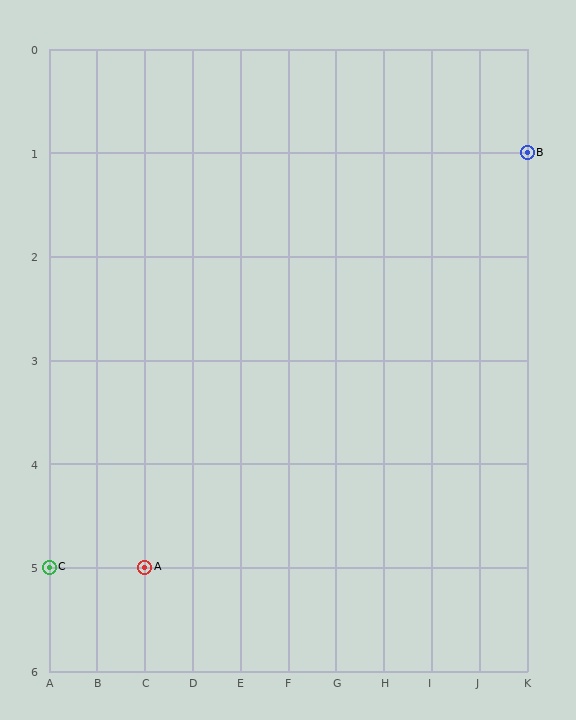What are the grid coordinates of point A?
Point A is at grid coordinates (C, 5).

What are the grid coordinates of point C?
Point C is at grid coordinates (A, 5).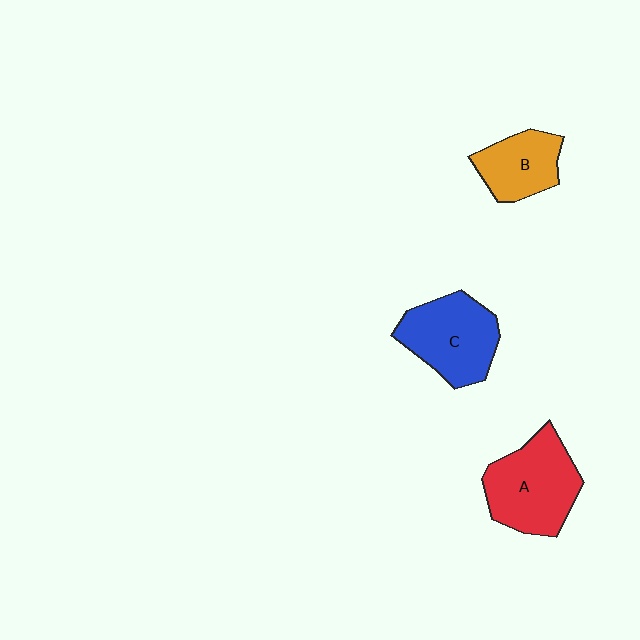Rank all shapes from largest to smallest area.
From largest to smallest: A (red), C (blue), B (orange).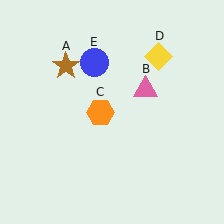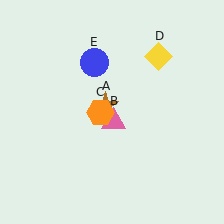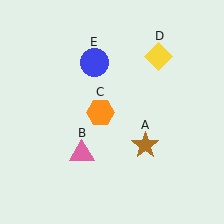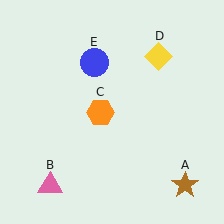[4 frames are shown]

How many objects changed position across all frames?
2 objects changed position: brown star (object A), pink triangle (object B).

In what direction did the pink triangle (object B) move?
The pink triangle (object B) moved down and to the left.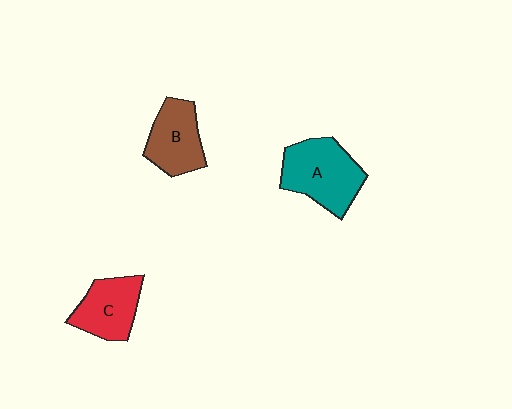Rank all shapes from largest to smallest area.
From largest to smallest: A (teal), B (brown), C (red).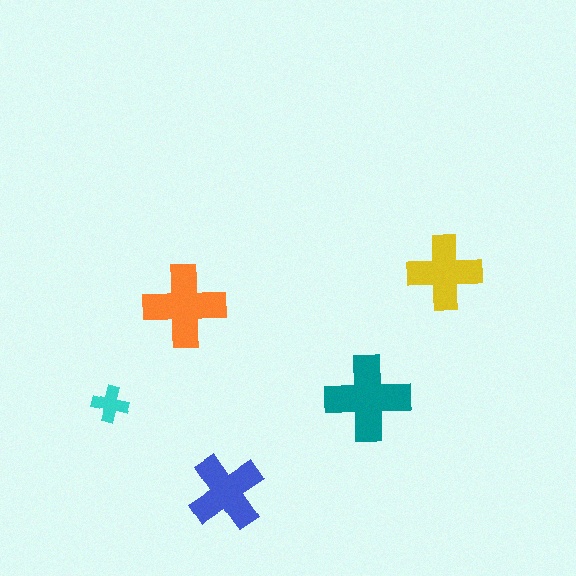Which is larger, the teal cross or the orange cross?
The teal one.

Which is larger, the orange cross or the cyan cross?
The orange one.